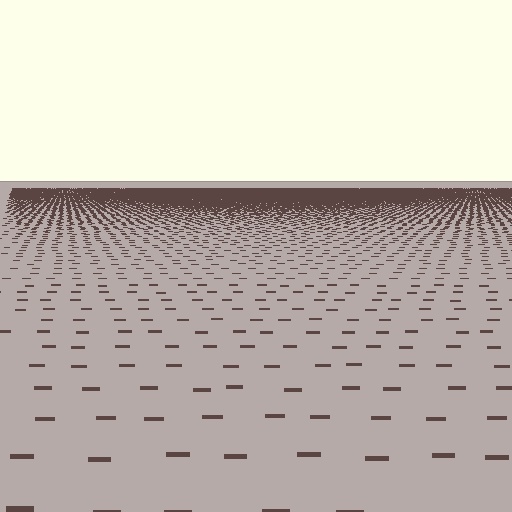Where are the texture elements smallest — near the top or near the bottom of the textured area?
Near the top.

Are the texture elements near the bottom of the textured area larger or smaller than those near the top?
Larger. Near the bottom, elements are closer to the viewer and appear at a bigger on-screen size.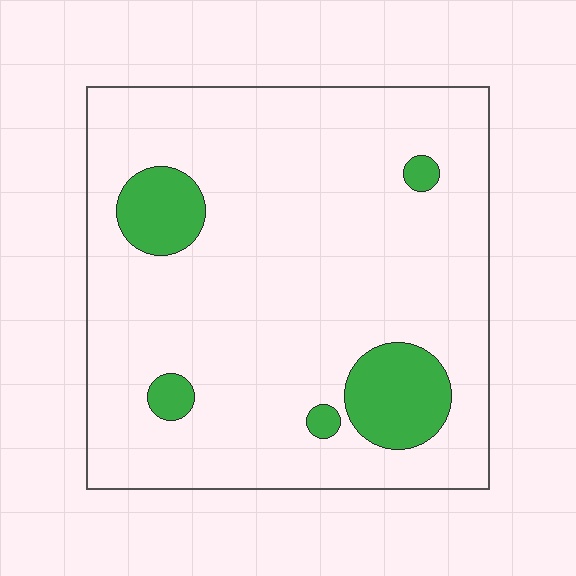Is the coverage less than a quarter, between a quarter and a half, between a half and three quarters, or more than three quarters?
Less than a quarter.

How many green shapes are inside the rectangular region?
5.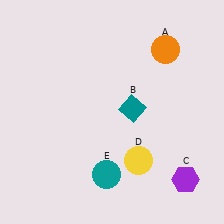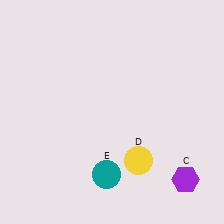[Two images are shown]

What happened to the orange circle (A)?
The orange circle (A) was removed in Image 2. It was in the top-right area of Image 1.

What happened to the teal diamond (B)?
The teal diamond (B) was removed in Image 2. It was in the top-right area of Image 1.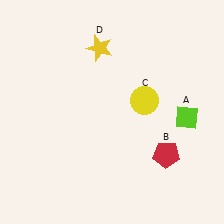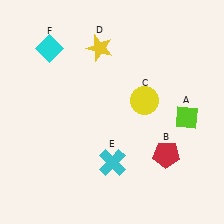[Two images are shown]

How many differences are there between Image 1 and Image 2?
There are 2 differences between the two images.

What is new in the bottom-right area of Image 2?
A cyan cross (E) was added in the bottom-right area of Image 2.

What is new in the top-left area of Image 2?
A cyan diamond (F) was added in the top-left area of Image 2.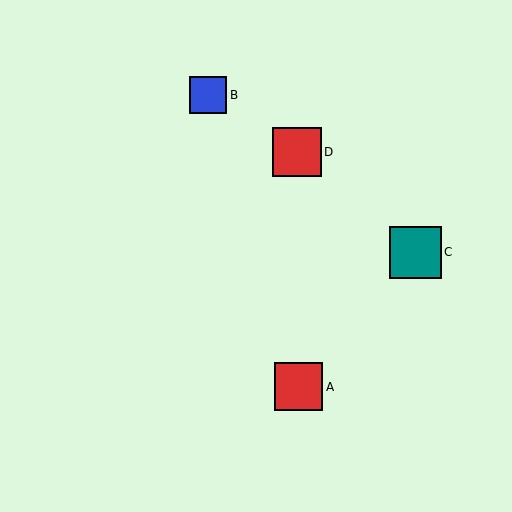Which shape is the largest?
The teal square (labeled C) is the largest.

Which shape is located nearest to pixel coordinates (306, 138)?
The red square (labeled D) at (297, 152) is nearest to that location.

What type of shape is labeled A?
Shape A is a red square.